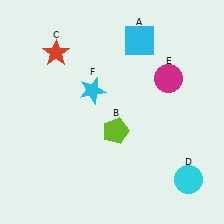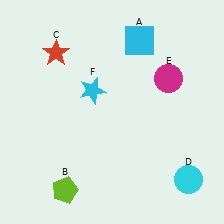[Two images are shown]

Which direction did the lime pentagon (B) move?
The lime pentagon (B) moved down.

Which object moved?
The lime pentagon (B) moved down.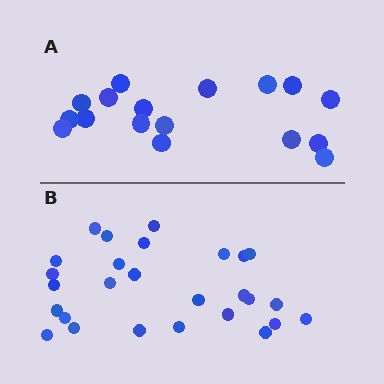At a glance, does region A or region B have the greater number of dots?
Region B (the bottom region) has more dots.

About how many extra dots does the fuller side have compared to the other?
Region B has roughly 10 or so more dots than region A.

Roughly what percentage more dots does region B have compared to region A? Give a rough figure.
About 60% more.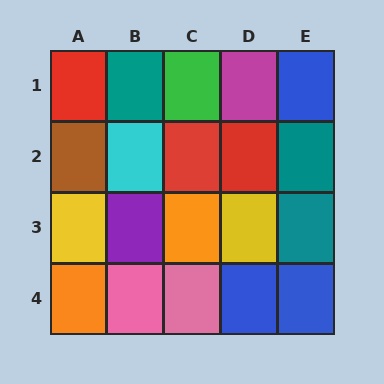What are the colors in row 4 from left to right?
Orange, pink, pink, blue, blue.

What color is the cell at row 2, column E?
Teal.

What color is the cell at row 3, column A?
Yellow.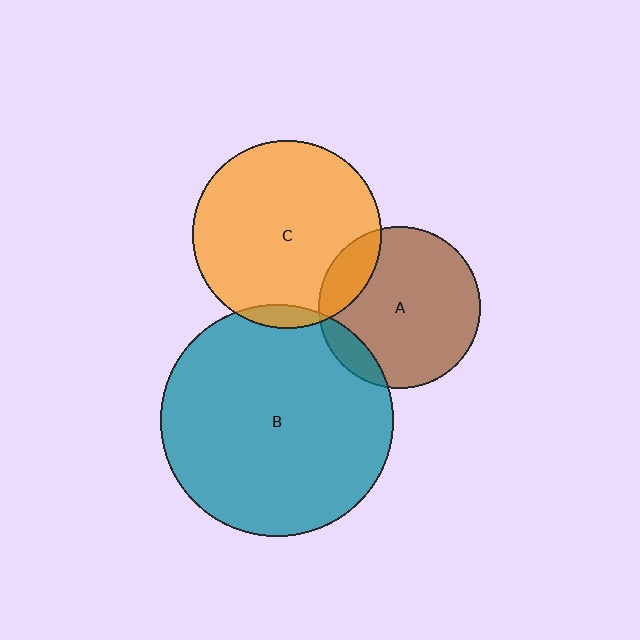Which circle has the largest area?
Circle B (teal).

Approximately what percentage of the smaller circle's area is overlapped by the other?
Approximately 10%.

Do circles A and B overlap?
Yes.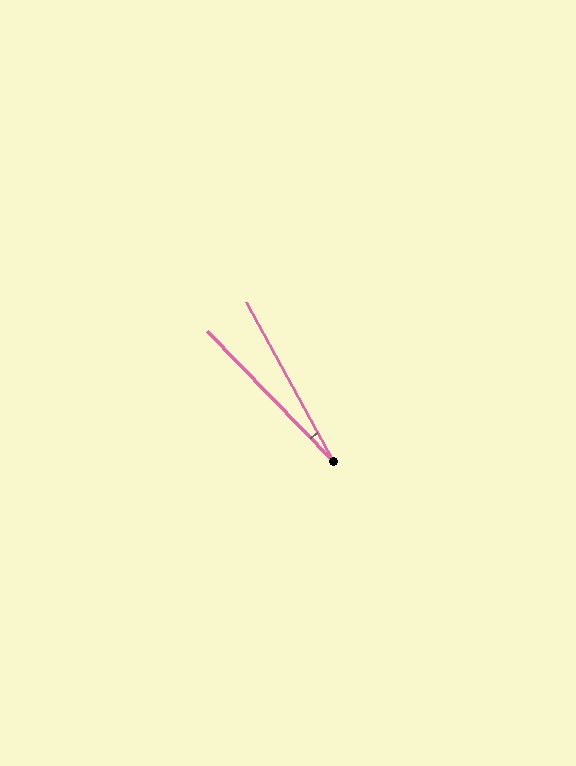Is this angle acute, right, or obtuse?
It is acute.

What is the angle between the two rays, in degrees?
Approximately 15 degrees.